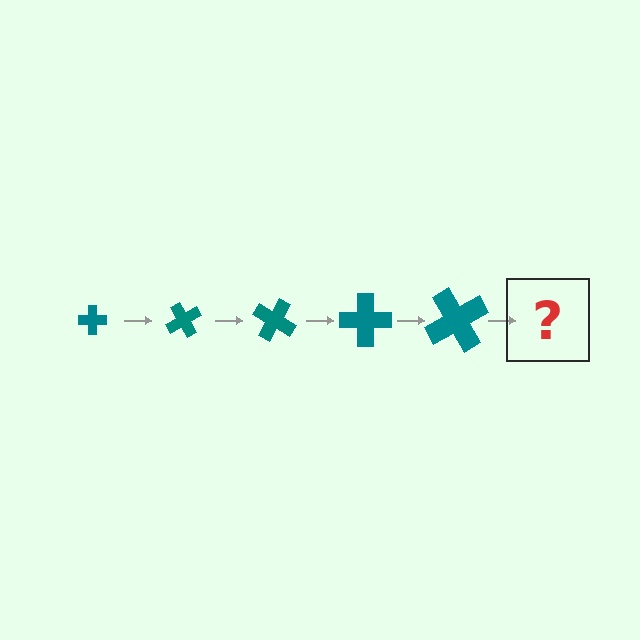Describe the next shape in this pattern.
It should be a cross, larger than the previous one and rotated 300 degrees from the start.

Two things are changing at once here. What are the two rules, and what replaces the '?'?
The two rules are that the cross grows larger each step and it rotates 60 degrees each step. The '?' should be a cross, larger than the previous one and rotated 300 degrees from the start.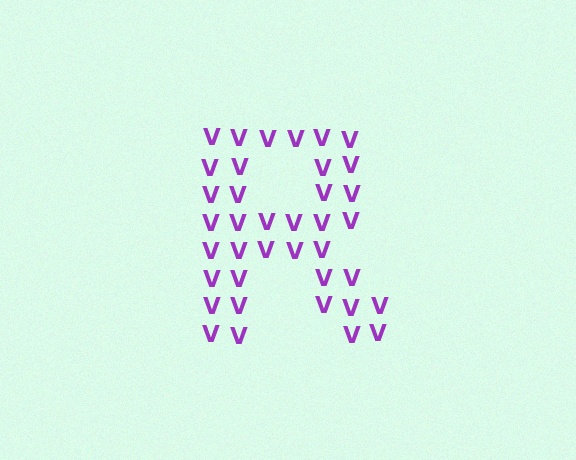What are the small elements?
The small elements are letter V's.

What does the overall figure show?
The overall figure shows the letter R.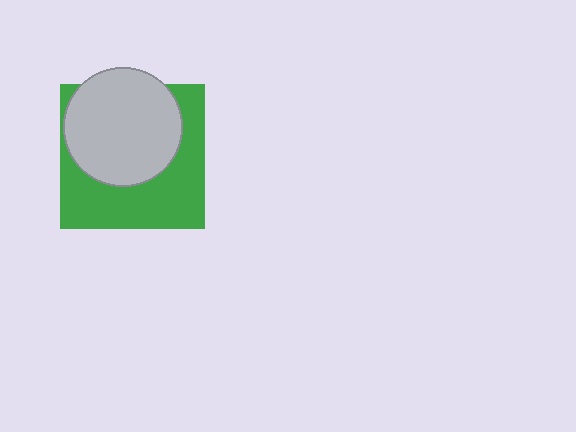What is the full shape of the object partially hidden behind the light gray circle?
The partially hidden object is a green square.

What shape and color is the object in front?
The object in front is a light gray circle.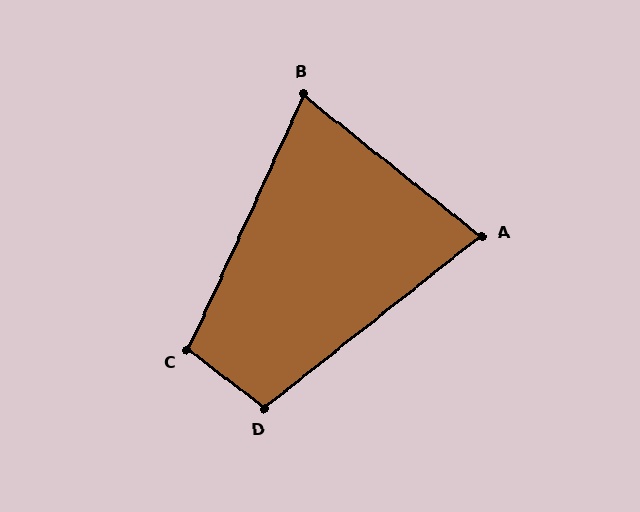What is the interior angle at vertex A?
Approximately 77 degrees (acute).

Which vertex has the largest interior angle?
D, at approximately 104 degrees.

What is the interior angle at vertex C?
Approximately 103 degrees (obtuse).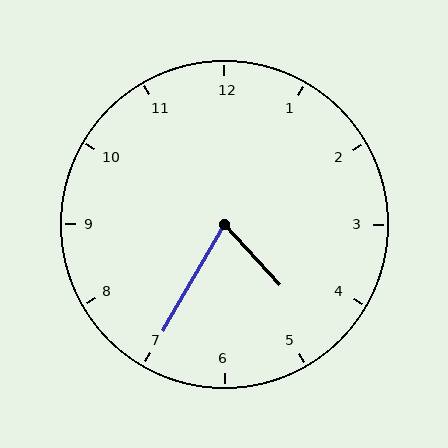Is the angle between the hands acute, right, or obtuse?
It is acute.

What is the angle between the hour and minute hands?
Approximately 72 degrees.